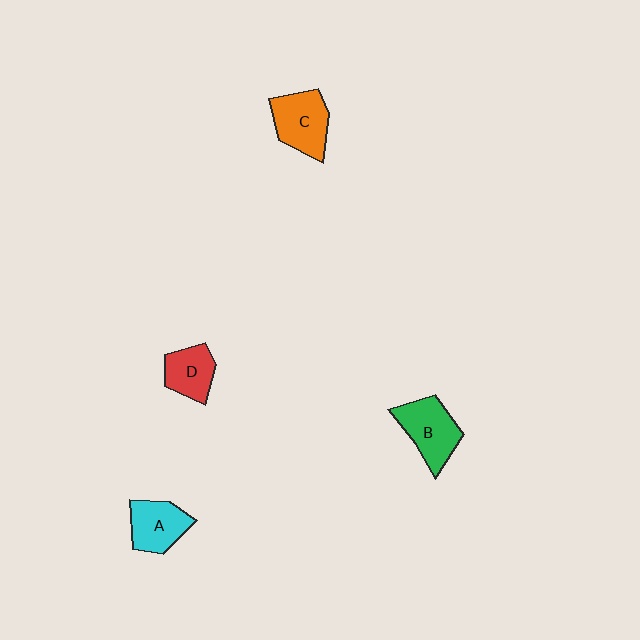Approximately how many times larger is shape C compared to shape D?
Approximately 1.3 times.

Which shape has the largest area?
Shape B (green).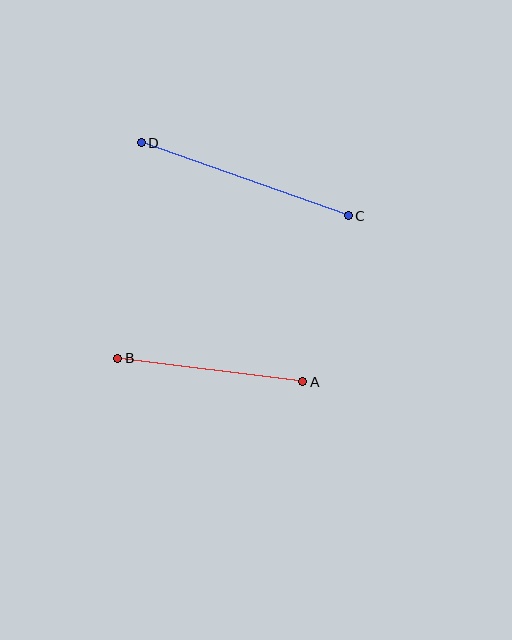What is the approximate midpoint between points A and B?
The midpoint is at approximately (210, 370) pixels.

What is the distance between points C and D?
The distance is approximately 220 pixels.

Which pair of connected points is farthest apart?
Points C and D are farthest apart.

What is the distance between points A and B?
The distance is approximately 187 pixels.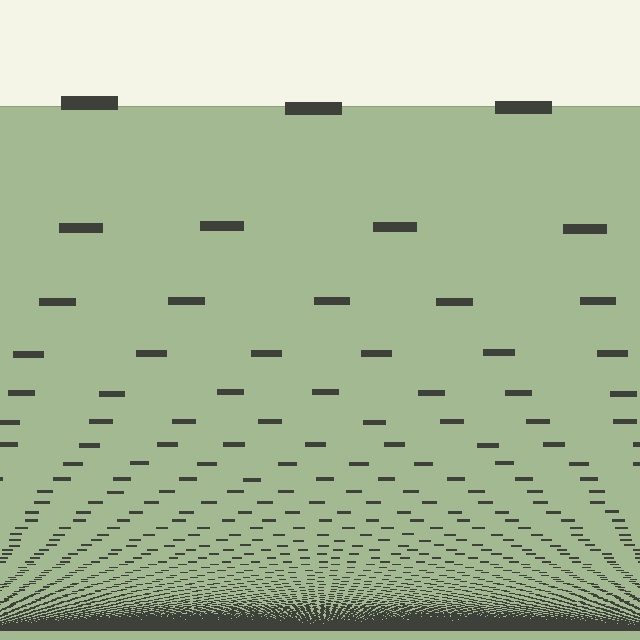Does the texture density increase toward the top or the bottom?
Density increases toward the bottom.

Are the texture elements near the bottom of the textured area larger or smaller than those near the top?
Smaller. The gradient is inverted — elements near the bottom are smaller and denser.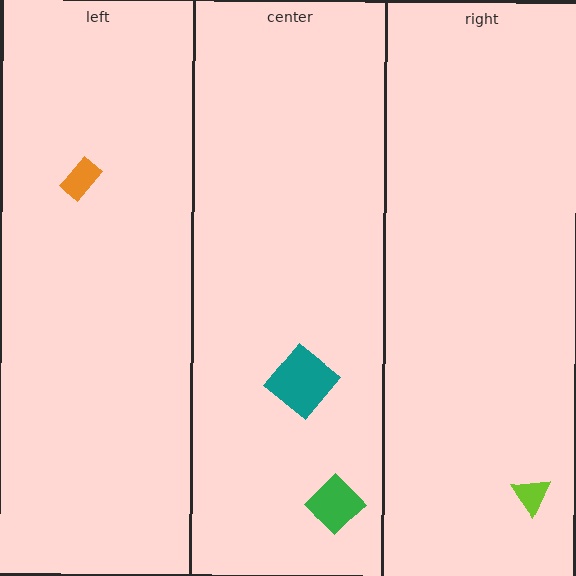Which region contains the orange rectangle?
The left region.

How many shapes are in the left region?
1.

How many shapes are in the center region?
2.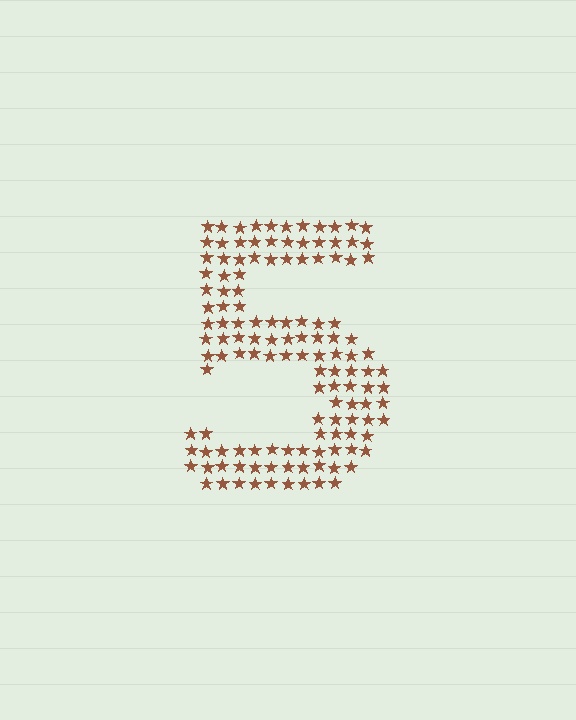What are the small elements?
The small elements are stars.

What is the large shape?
The large shape is the digit 5.